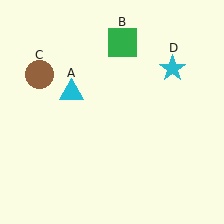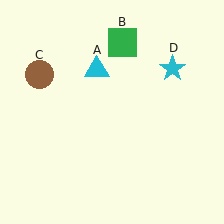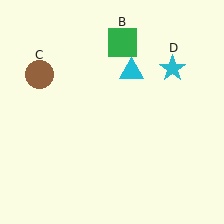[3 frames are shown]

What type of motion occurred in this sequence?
The cyan triangle (object A) rotated clockwise around the center of the scene.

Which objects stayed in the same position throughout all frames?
Green square (object B) and brown circle (object C) and cyan star (object D) remained stationary.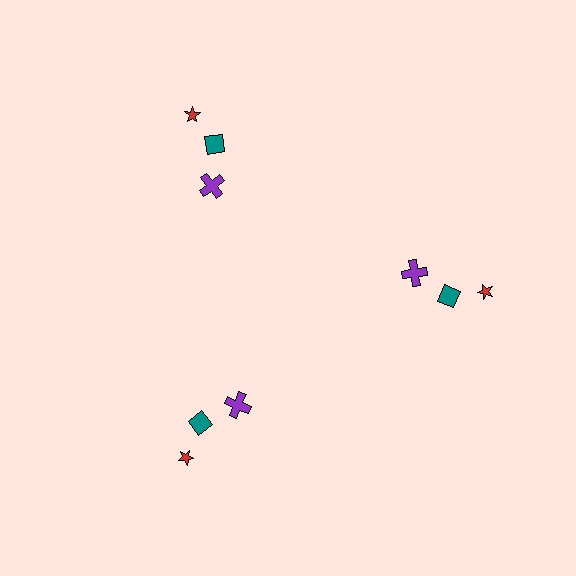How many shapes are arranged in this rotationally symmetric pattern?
There are 9 shapes, arranged in 3 groups of 3.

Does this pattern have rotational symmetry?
Yes, this pattern has 3-fold rotational symmetry. It looks the same after rotating 120 degrees around the center.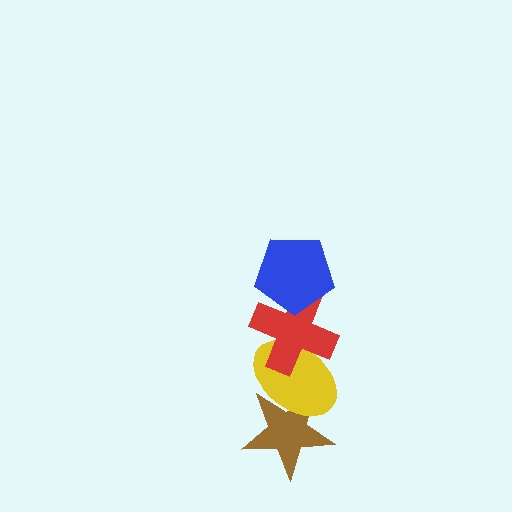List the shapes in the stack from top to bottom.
From top to bottom: the blue pentagon, the red cross, the yellow ellipse, the brown star.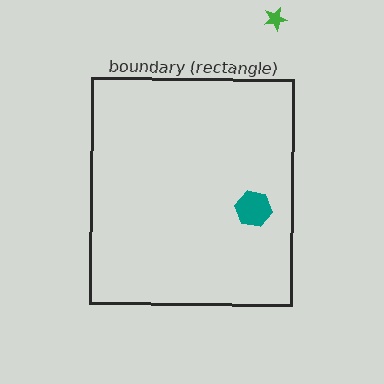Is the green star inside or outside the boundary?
Outside.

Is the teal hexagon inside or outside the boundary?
Inside.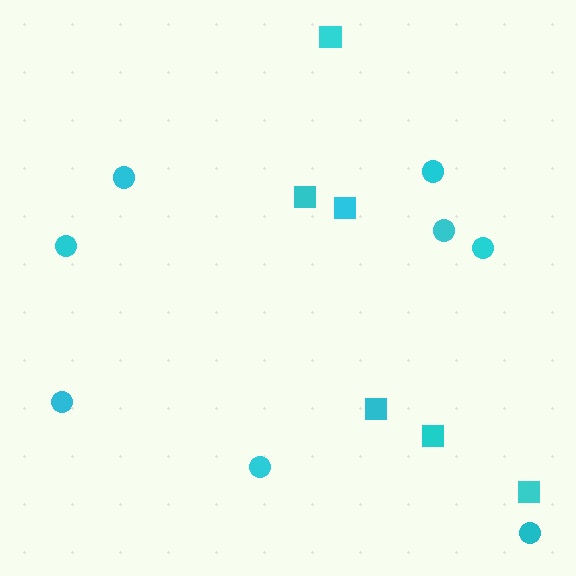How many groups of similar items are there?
There are 2 groups: one group of squares (6) and one group of circles (8).